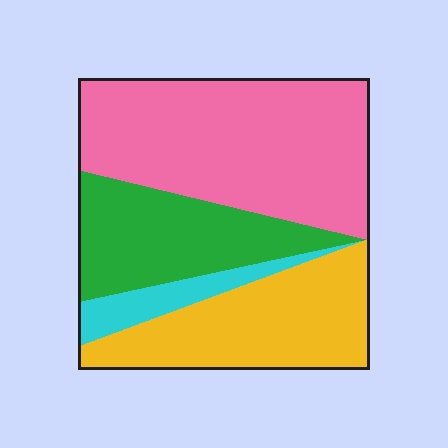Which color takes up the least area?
Cyan, at roughly 5%.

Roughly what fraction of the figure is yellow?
Yellow covers 27% of the figure.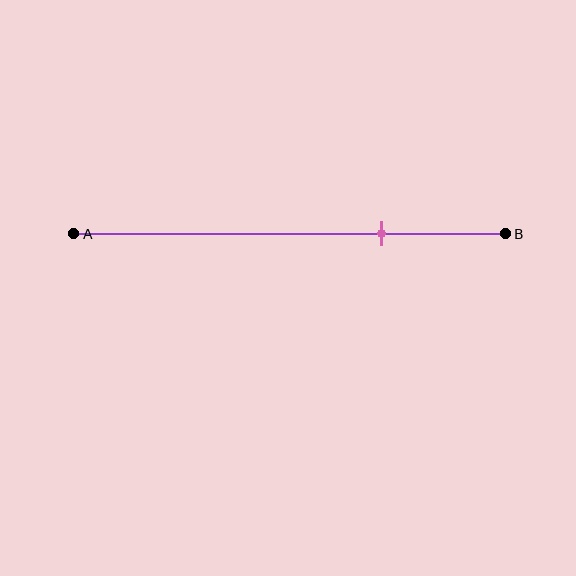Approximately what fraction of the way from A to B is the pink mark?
The pink mark is approximately 70% of the way from A to B.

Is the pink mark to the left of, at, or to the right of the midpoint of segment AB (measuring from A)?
The pink mark is to the right of the midpoint of segment AB.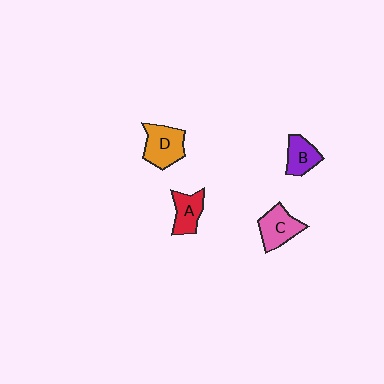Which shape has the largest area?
Shape D (orange).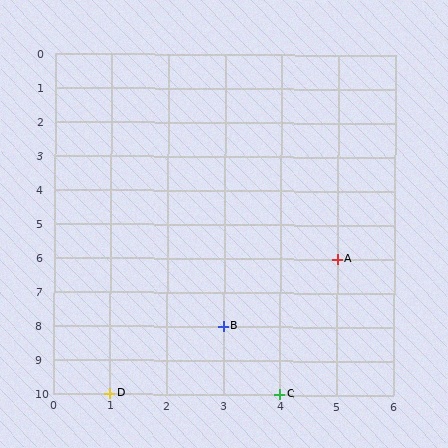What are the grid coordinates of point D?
Point D is at grid coordinates (1, 10).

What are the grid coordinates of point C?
Point C is at grid coordinates (4, 10).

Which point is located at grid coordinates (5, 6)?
Point A is at (5, 6).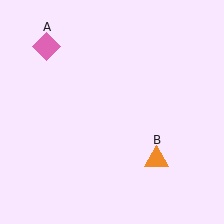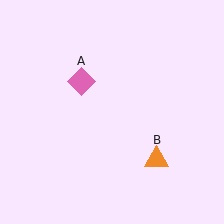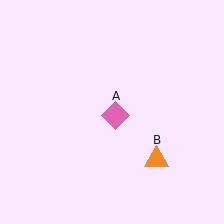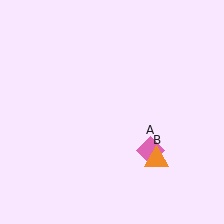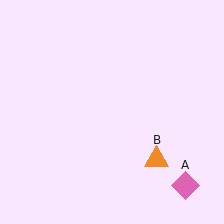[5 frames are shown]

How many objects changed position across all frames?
1 object changed position: pink diamond (object A).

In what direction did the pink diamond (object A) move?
The pink diamond (object A) moved down and to the right.